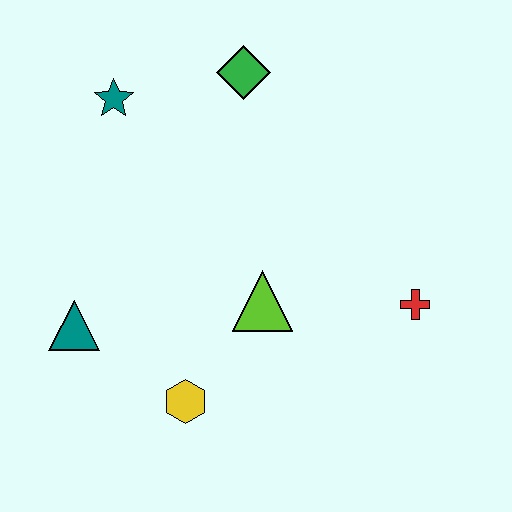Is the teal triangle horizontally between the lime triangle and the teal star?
No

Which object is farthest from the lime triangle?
The teal star is farthest from the lime triangle.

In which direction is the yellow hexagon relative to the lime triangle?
The yellow hexagon is below the lime triangle.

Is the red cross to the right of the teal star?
Yes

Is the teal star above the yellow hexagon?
Yes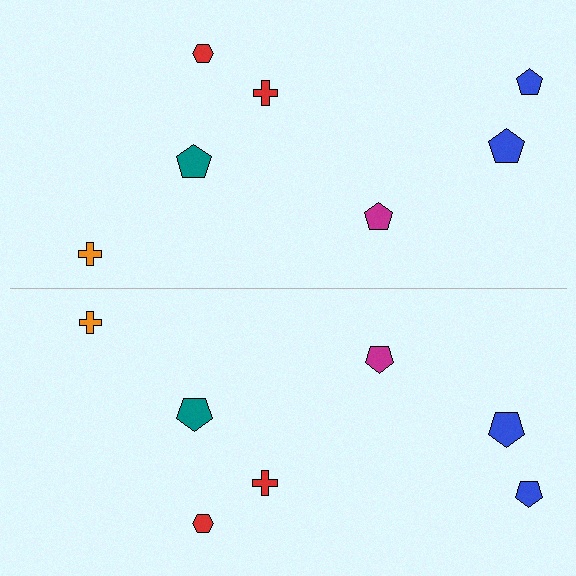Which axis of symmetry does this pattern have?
The pattern has a horizontal axis of symmetry running through the center of the image.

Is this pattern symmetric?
Yes, this pattern has bilateral (reflection) symmetry.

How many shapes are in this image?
There are 14 shapes in this image.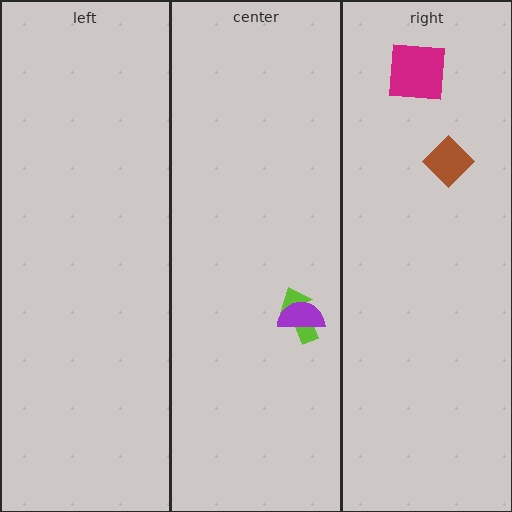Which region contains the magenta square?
The right region.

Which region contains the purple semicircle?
The center region.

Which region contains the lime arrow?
The center region.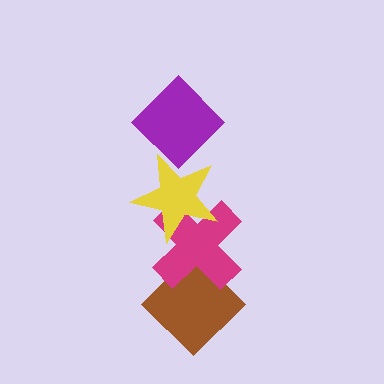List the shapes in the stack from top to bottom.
From top to bottom: the purple diamond, the yellow star, the magenta cross, the brown diamond.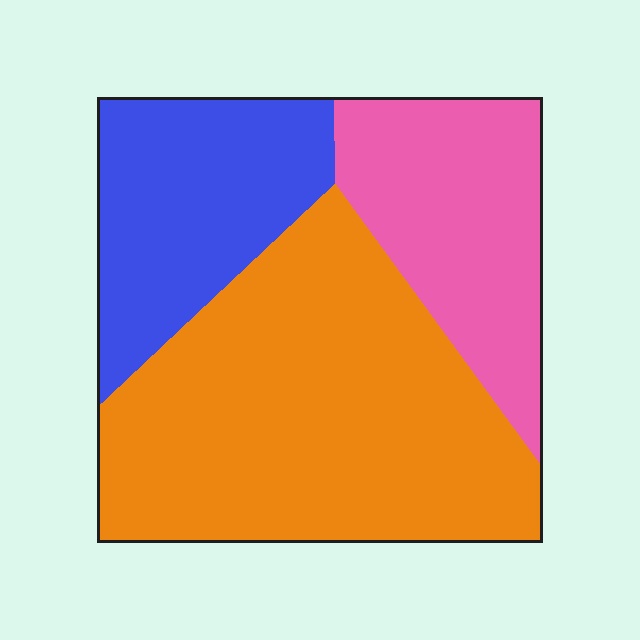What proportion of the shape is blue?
Blue takes up between a sixth and a third of the shape.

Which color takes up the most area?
Orange, at roughly 50%.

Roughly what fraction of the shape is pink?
Pink covers about 25% of the shape.